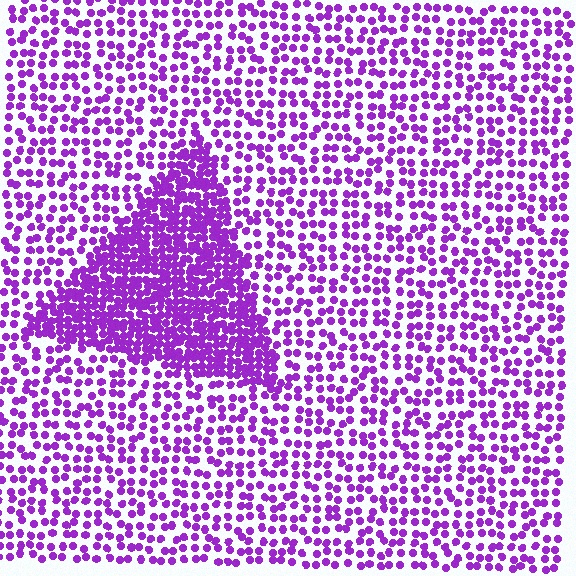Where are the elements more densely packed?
The elements are more densely packed inside the triangle boundary.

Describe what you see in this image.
The image contains small purple elements arranged at two different densities. A triangle-shaped region is visible where the elements are more densely packed than the surrounding area.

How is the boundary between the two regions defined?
The boundary is defined by a change in element density (approximately 2.3x ratio). All elements are the same color, size, and shape.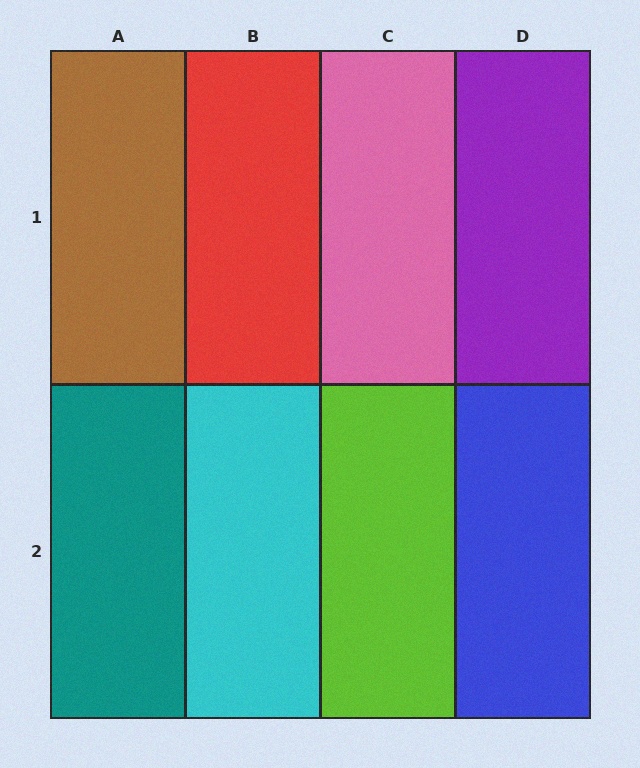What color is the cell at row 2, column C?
Lime.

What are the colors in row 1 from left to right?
Brown, red, pink, purple.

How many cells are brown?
1 cell is brown.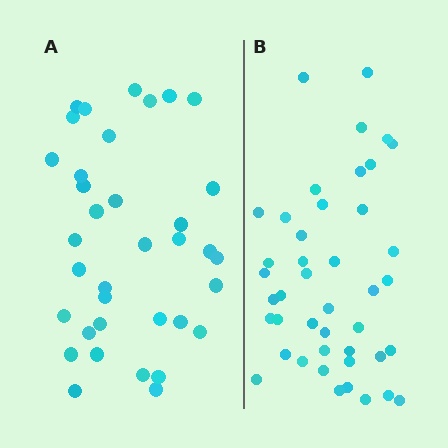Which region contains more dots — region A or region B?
Region B (the right region) has more dots.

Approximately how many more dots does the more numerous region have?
Region B has roughly 8 or so more dots than region A.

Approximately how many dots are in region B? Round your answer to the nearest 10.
About 40 dots. (The exact count is 43, which rounds to 40.)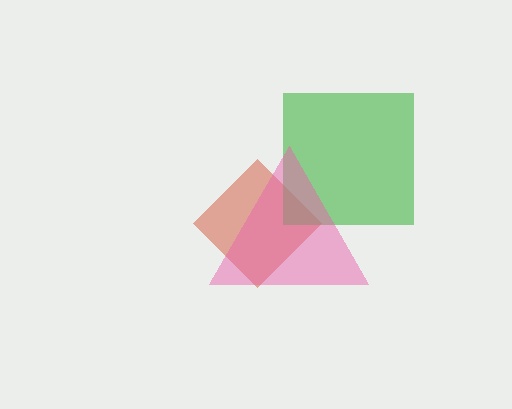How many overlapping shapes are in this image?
There are 3 overlapping shapes in the image.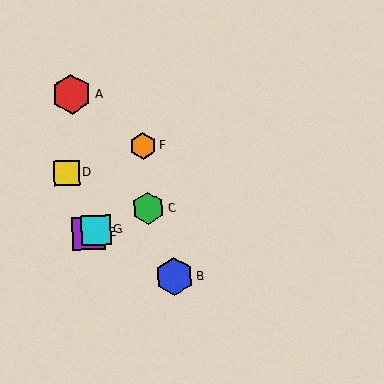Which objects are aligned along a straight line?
Objects C, E, G are aligned along a straight line.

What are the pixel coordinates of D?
Object D is at (67, 173).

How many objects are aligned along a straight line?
3 objects (C, E, G) are aligned along a straight line.